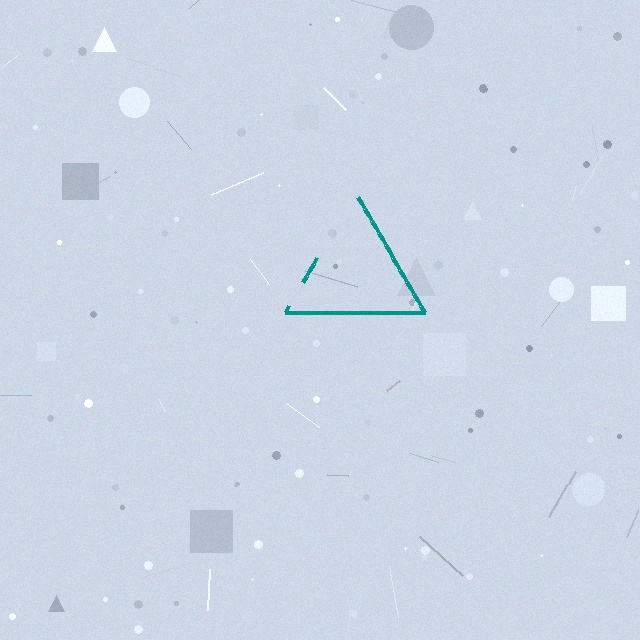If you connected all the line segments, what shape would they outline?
They would outline a triangle.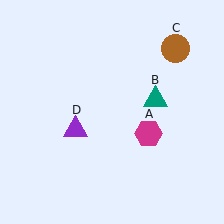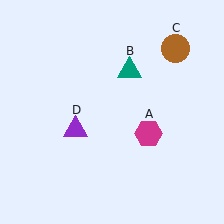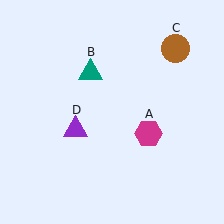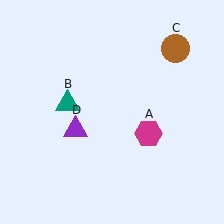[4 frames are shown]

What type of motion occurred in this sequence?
The teal triangle (object B) rotated counterclockwise around the center of the scene.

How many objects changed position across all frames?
1 object changed position: teal triangle (object B).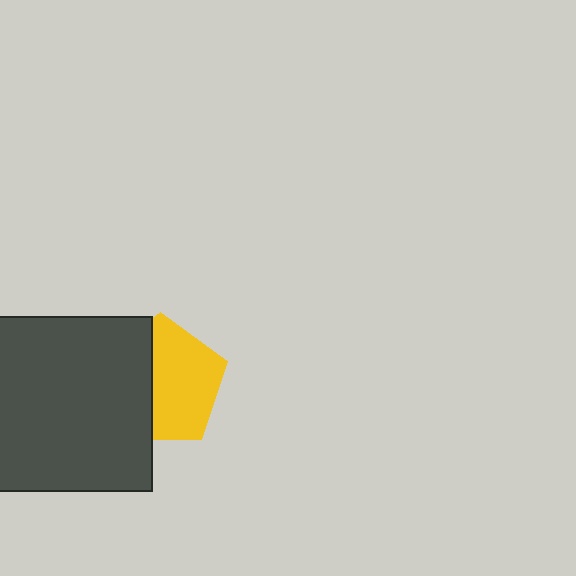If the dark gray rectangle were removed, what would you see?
You would see the complete yellow pentagon.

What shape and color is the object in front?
The object in front is a dark gray rectangle.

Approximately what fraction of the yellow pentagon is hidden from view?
Roughly 42% of the yellow pentagon is hidden behind the dark gray rectangle.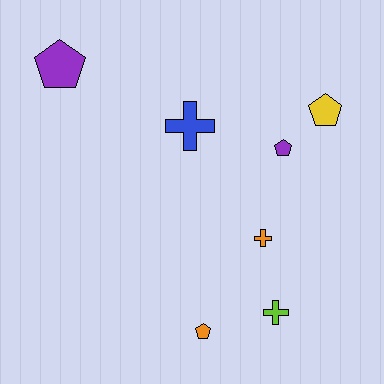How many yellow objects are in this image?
There is 1 yellow object.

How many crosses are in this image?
There are 3 crosses.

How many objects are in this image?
There are 7 objects.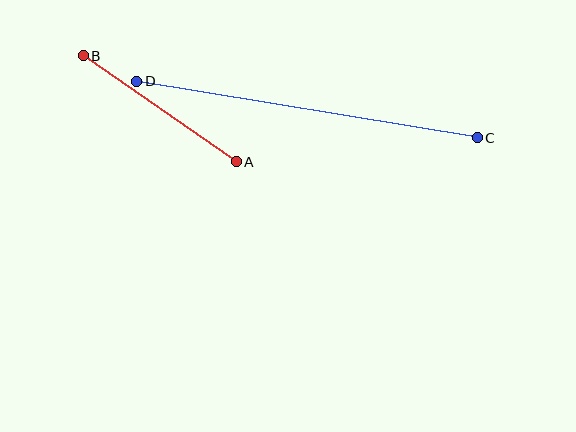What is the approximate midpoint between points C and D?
The midpoint is at approximately (307, 110) pixels.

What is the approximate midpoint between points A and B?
The midpoint is at approximately (160, 109) pixels.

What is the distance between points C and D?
The distance is approximately 345 pixels.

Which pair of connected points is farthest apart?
Points C and D are farthest apart.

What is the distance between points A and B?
The distance is approximately 186 pixels.